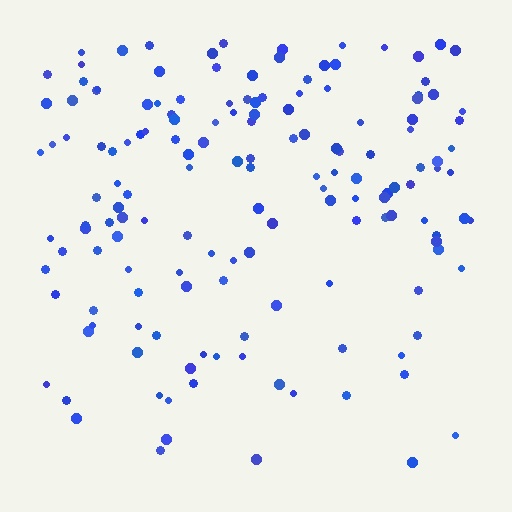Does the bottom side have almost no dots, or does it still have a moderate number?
Still a moderate number, just noticeably fewer than the top.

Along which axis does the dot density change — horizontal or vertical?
Vertical.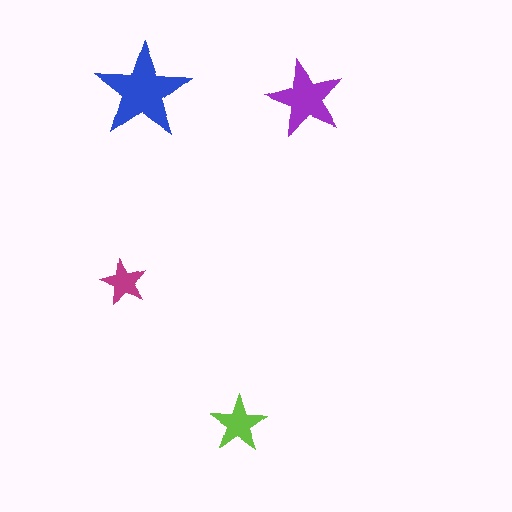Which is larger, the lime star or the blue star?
The blue one.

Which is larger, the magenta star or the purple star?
The purple one.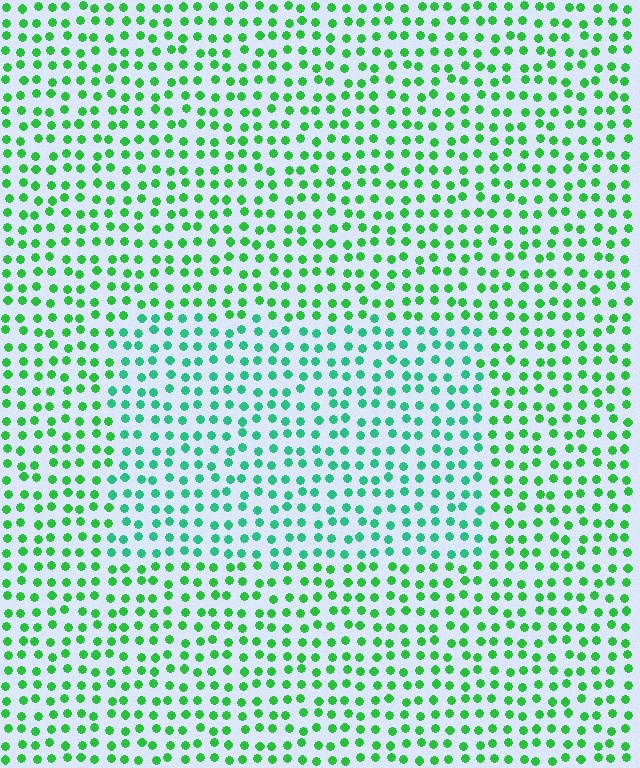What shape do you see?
I see a rectangle.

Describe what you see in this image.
The image is filled with small green elements in a uniform arrangement. A rectangle-shaped region is visible where the elements are tinted to a slightly different hue, forming a subtle color boundary.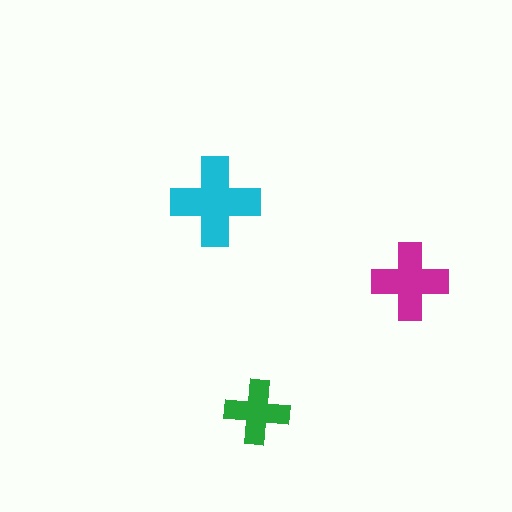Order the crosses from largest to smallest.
the cyan one, the magenta one, the green one.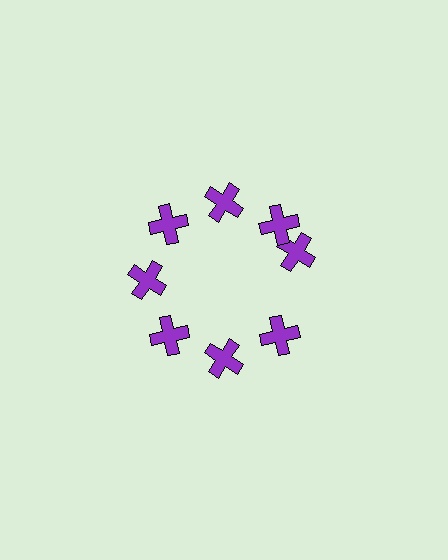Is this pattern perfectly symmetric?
No. The 8 purple crosses are arranged in a ring, but one element near the 3 o'clock position is rotated out of alignment along the ring, breaking the 8-fold rotational symmetry.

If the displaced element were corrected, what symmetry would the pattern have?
It would have 8-fold rotational symmetry — the pattern would map onto itself every 45 degrees.